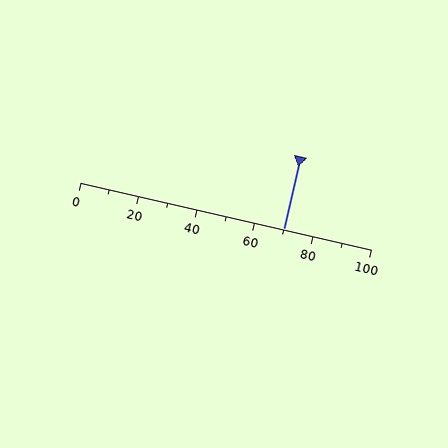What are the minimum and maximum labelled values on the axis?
The axis runs from 0 to 100.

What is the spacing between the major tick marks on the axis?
The major ticks are spaced 20 apart.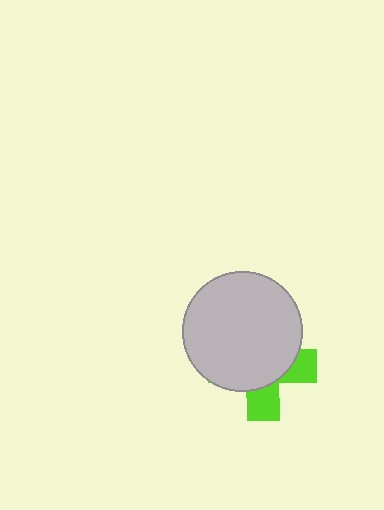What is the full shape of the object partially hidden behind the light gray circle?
The partially hidden object is a lime cross.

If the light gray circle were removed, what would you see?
You would see the complete lime cross.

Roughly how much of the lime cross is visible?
A small part of it is visible (roughly 33%).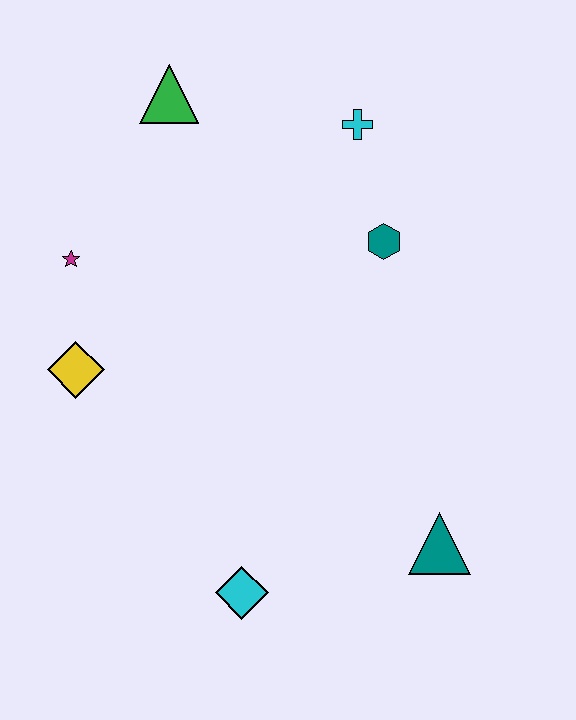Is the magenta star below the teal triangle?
No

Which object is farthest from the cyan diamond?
The green triangle is farthest from the cyan diamond.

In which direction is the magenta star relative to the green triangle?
The magenta star is below the green triangle.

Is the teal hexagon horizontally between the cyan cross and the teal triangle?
Yes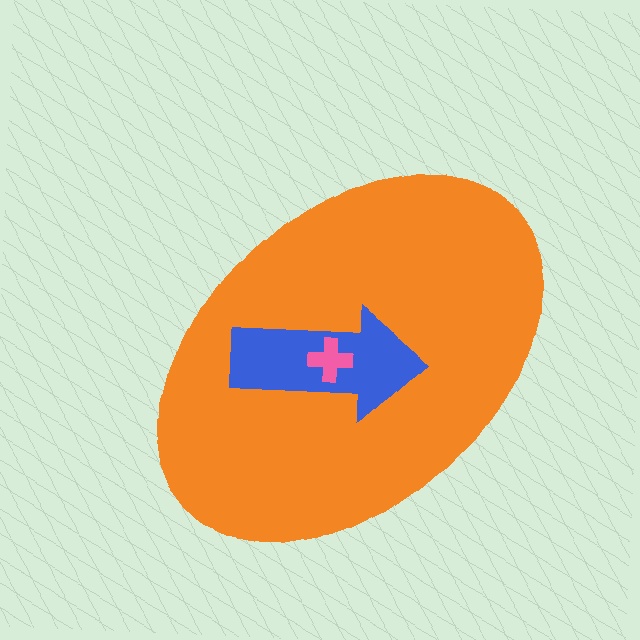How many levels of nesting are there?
3.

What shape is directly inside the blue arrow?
The pink cross.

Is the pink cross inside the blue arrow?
Yes.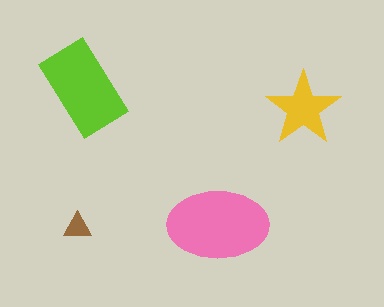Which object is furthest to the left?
The brown triangle is leftmost.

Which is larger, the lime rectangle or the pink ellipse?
The pink ellipse.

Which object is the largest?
The pink ellipse.